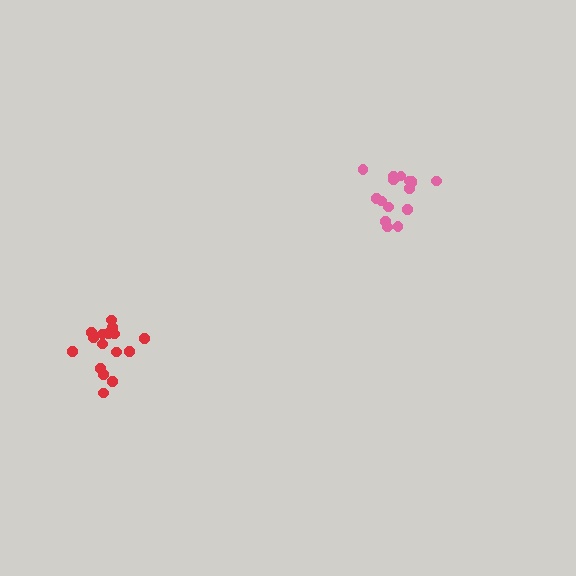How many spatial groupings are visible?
There are 2 spatial groupings.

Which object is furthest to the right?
The pink cluster is rightmost.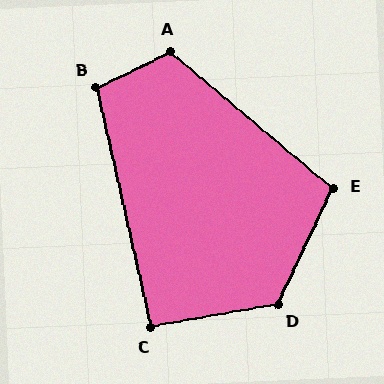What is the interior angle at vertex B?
Approximately 103 degrees (obtuse).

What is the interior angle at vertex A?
Approximately 115 degrees (obtuse).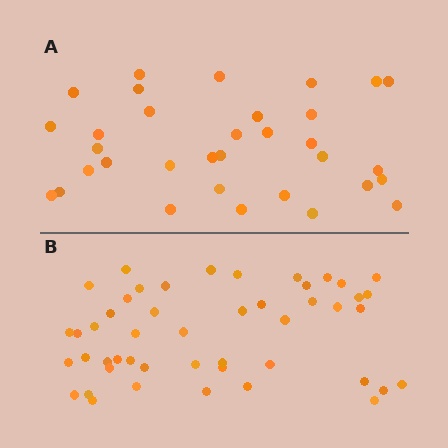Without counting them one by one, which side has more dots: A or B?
Region B (the bottom region) has more dots.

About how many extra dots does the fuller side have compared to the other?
Region B has approximately 15 more dots than region A.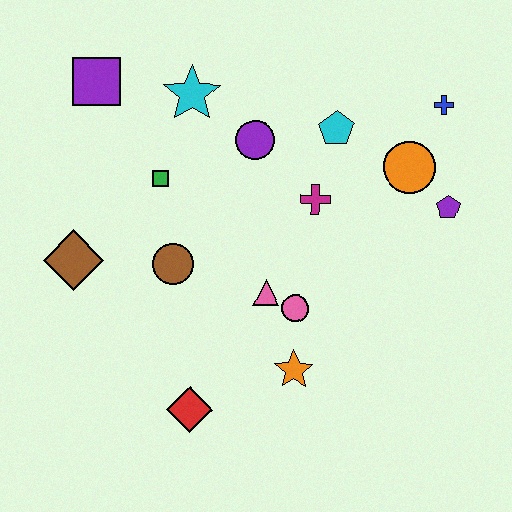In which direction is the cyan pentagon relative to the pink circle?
The cyan pentagon is above the pink circle.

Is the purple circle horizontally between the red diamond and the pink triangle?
Yes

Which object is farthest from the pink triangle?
The purple square is farthest from the pink triangle.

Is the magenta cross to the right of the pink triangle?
Yes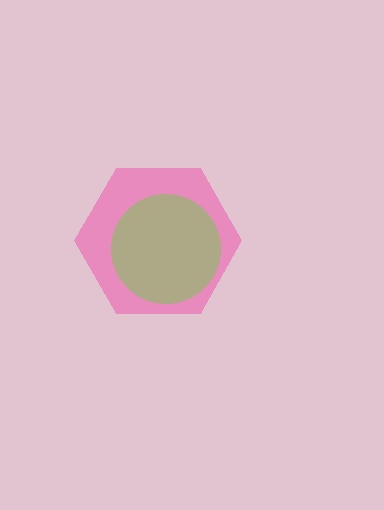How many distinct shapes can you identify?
There are 2 distinct shapes: a pink hexagon, a lime circle.